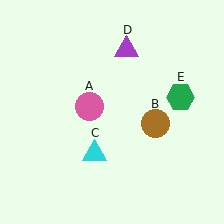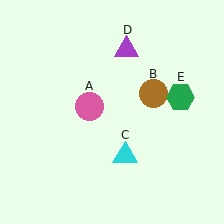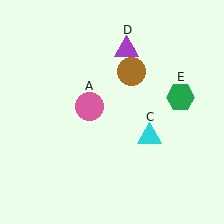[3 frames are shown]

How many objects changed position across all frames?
2 objects changed position: brown circle (object B), cyan triangle (object C).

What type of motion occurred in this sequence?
The brown circle (object B), cyan triangle (object C) rotated counterclockwise around the center of the scene.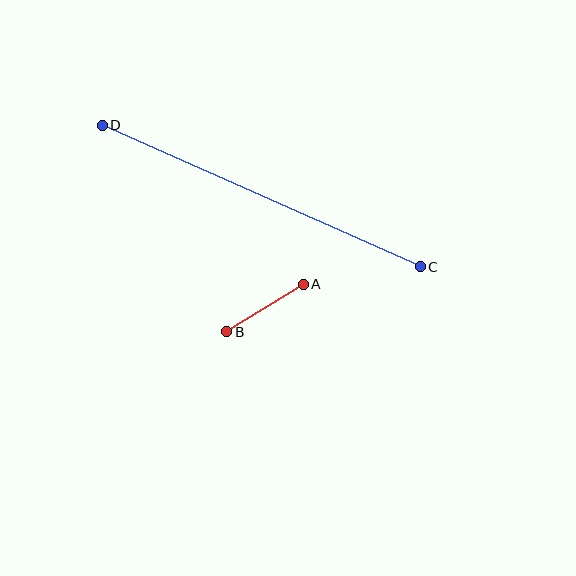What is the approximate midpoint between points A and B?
The midpoint is at approximately (265, 308) pixels.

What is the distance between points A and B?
The distance is approximately 90 pixels.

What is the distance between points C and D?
The distance is approximately 348 pixels.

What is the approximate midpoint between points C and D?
The midpoint is at approximately (261, 196) pixels.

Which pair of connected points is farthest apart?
Points C and D are farthest apart.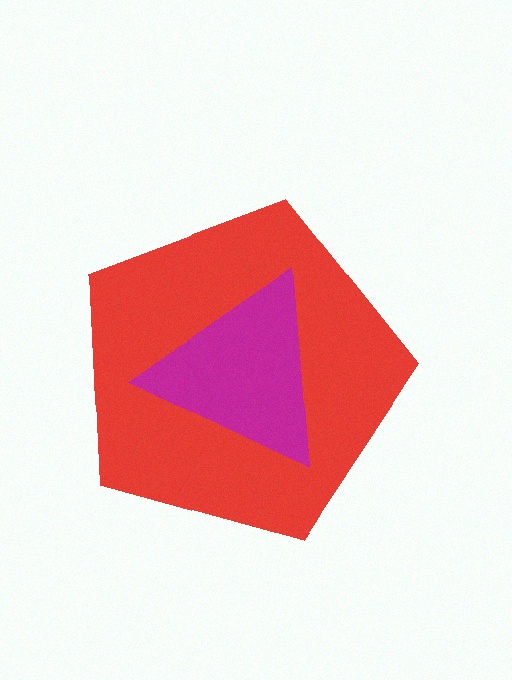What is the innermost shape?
The magenta triangle.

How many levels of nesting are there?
2.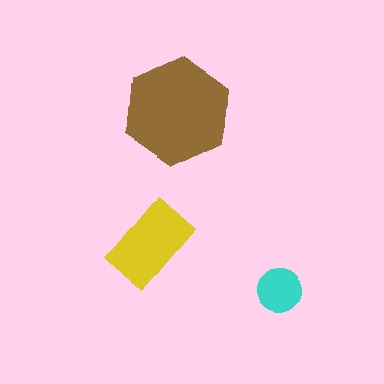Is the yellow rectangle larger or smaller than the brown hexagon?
Smaller.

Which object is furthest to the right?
The cyan circle is rightmost.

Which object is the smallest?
The cyan circle.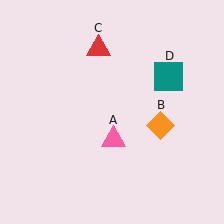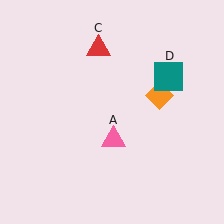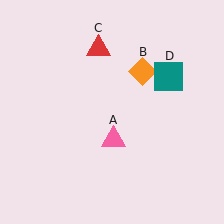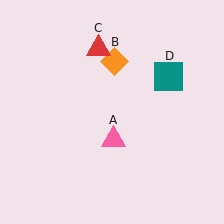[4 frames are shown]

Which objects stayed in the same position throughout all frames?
Pink triangle (object A) and red triangle (object C) and teal square (object D) remained stationary.